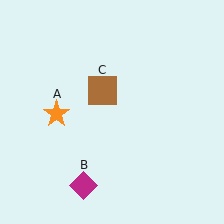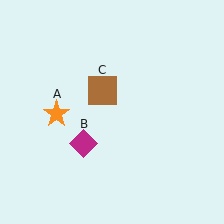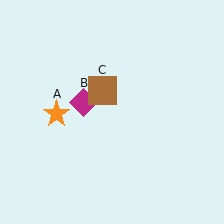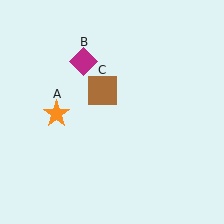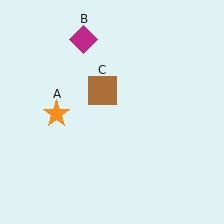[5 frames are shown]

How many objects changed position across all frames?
1 object changed position: magenta diamond (object B).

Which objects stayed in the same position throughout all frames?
Orange star (object A) and brown square (object C) remained stationary.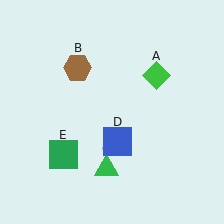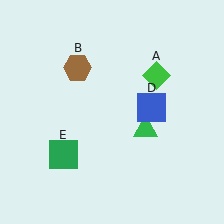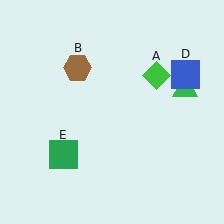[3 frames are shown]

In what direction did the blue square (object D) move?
The blue square (object D) moved up and to the right.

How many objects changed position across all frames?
2 objects changed position: green triangle (object C), blue square (object D).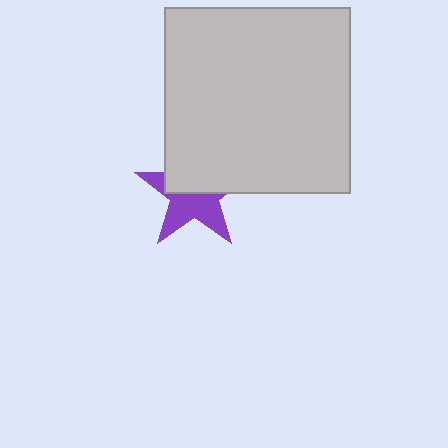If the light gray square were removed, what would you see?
You would see the complete purple star.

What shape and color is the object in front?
The object in front is a light gray square.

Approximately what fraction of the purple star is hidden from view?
Roughly 49% of the purple star is hidden behind the light gray square.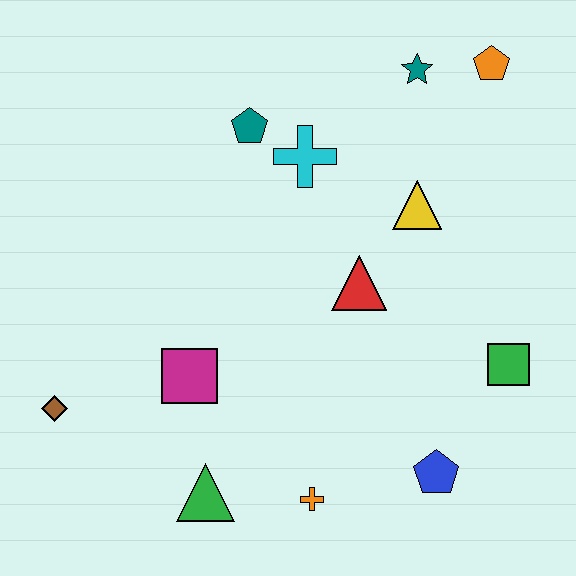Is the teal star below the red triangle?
No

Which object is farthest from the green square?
The brown diamond is farthest from the green square.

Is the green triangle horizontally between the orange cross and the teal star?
No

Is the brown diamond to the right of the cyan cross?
No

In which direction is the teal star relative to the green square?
The teal star is above the green square.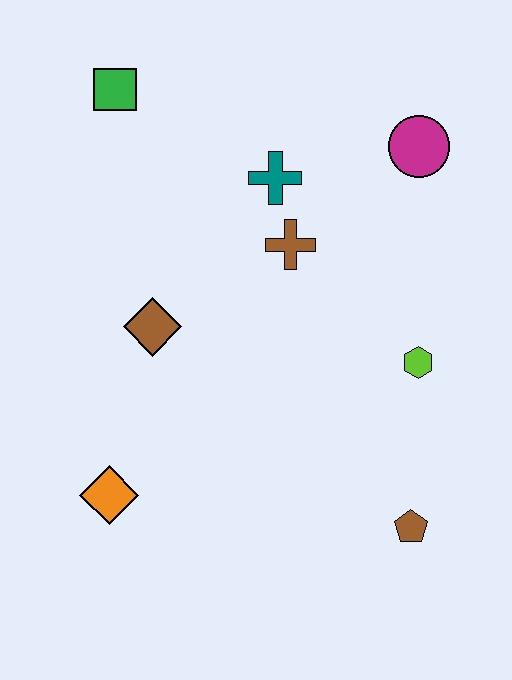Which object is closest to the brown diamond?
The brown cross is closest to the brown diamond.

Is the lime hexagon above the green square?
No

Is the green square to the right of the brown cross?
No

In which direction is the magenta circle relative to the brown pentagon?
The magenta circle is above the brown pentagon.